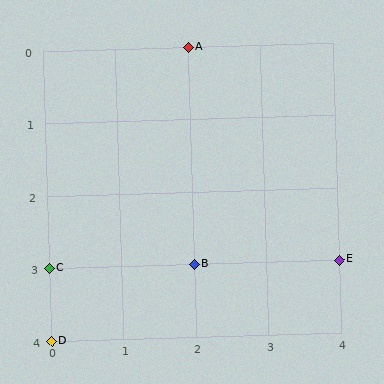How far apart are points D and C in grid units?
Points D and C are 1 row apart.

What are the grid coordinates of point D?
Point D is at grid coordinates (0, 4).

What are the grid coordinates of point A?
Point A is at grid coordinates (2, 0).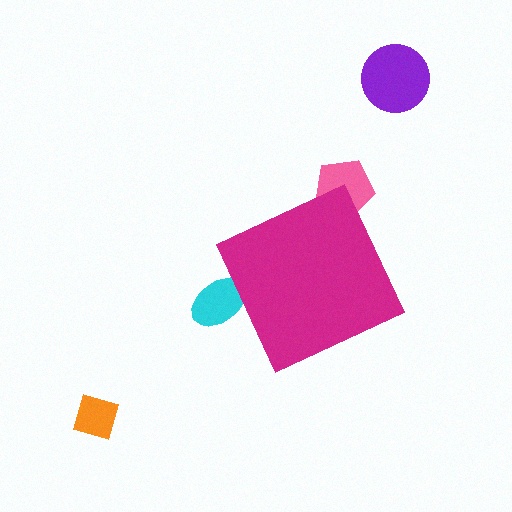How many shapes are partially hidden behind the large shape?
2 shapes are partially hidden.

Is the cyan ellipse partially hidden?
Yes, the cyan ellipse is partially hidden behind the magenta diamond.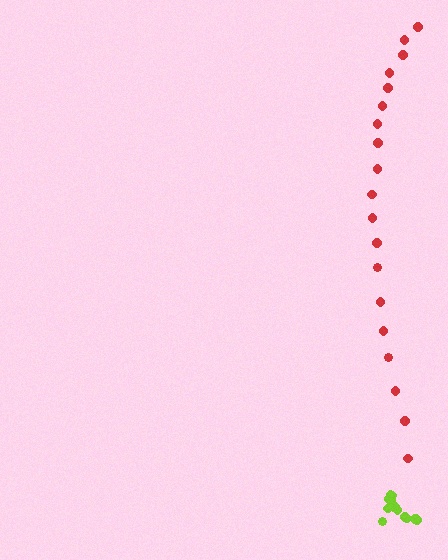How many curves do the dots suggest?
There are 2 distinct paths.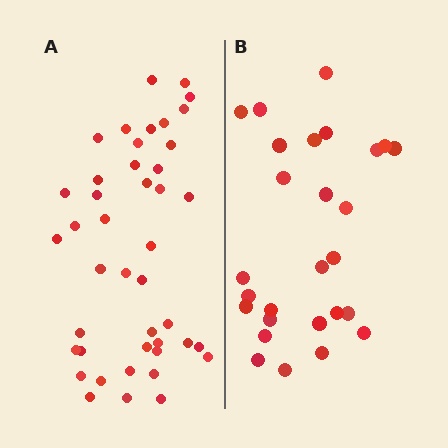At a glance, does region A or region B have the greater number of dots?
Region A (the left region) has more dots.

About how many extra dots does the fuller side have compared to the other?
Region A has approximately 15 more dots than region B.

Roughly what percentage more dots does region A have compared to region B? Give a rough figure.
About 60% more.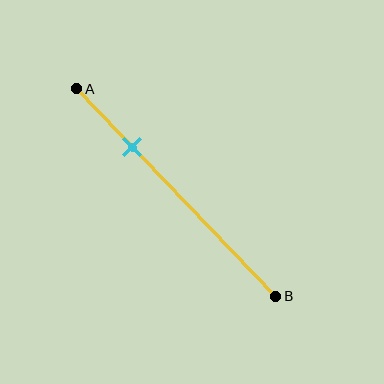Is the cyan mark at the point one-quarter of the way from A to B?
No, the mark is at about 30% from A, not at the 25% one-quarter point.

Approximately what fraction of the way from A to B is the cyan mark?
The cyan mark is approximately 30% of the way from A to B.